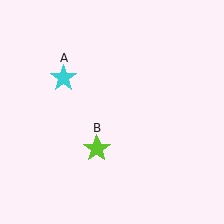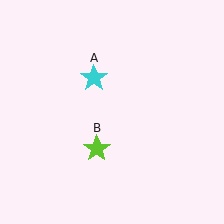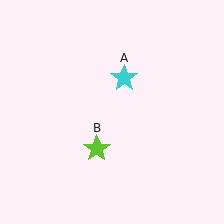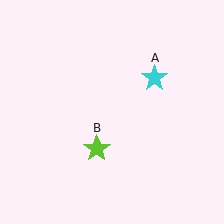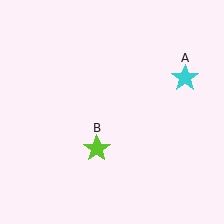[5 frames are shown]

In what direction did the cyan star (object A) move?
The cyan star (object A) moved right.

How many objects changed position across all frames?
1 object changed position: cyan star (object A).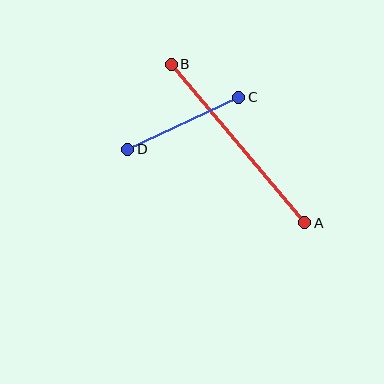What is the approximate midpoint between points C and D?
The midpoint is at approximately (183, 123) pixels.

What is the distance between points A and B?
The distance is approximately 207 pixels.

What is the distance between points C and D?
The distance is approximately 123 pixels.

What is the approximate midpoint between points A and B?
The midpoint is at approximately (238, 143) pixels.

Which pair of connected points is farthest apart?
Points A and B are farthest apart.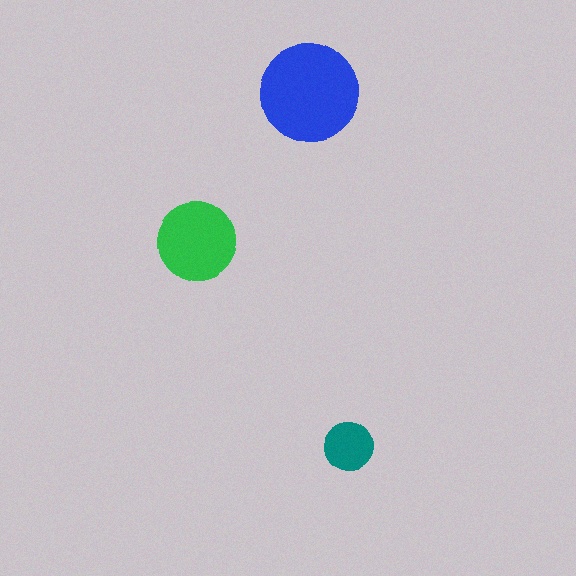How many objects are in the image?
There are 3 objects in the image.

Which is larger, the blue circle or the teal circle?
The blue one.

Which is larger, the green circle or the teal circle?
The green one.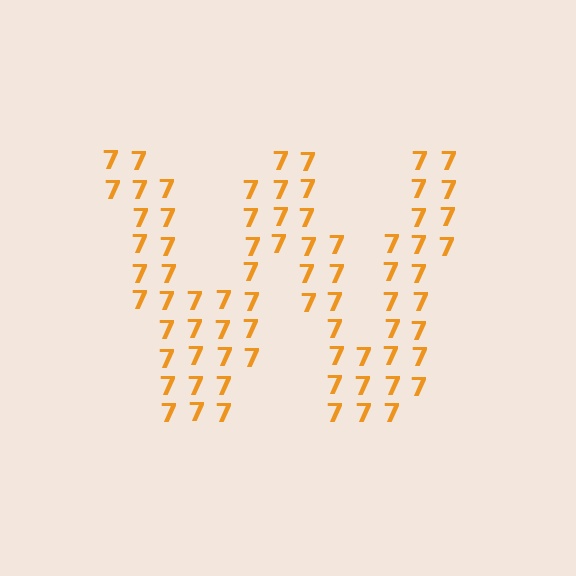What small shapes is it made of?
It is made of small digit 7's.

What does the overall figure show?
The overall figure shows the letter W.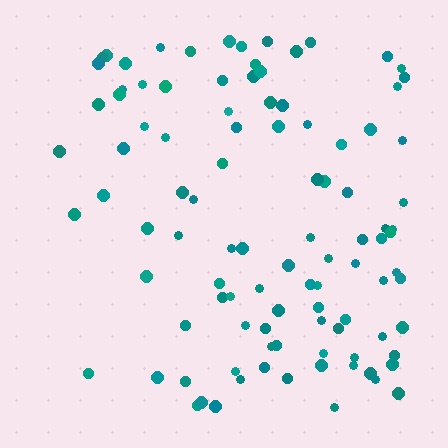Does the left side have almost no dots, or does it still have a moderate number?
Still a moderate number, just noticeably fewer than the right.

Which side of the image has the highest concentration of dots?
The right.